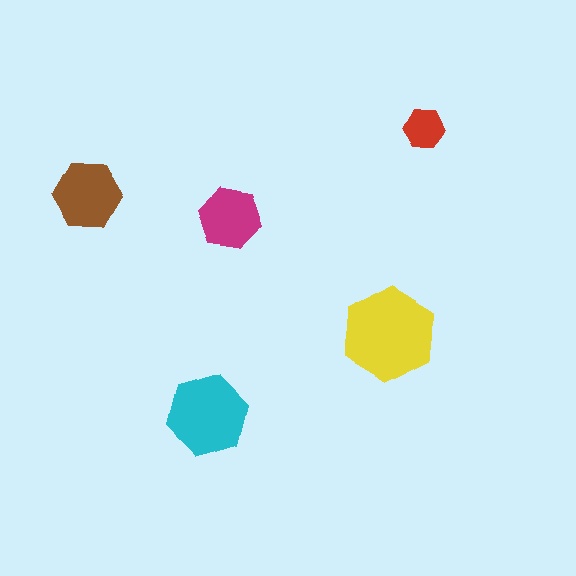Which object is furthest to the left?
The brown hexagon is leftmost.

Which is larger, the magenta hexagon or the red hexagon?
The magenta one.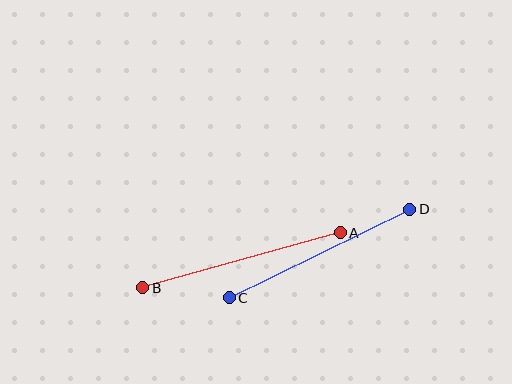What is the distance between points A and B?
The distance is approximately 205 pixels.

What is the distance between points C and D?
The distance is approximately 201 pixels.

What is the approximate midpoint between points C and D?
The midpoint is at approximately (319, 253) pixels.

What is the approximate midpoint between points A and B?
The midpoint is at approximately (241, 260) pixels.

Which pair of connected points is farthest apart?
Points A and B are farthest apart.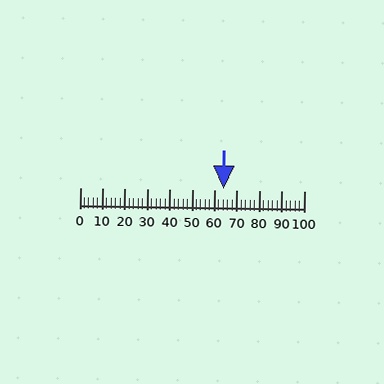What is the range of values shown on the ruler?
The ruler shows values from 0 to 100.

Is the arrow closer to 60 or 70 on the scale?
The arrow is closer to 60.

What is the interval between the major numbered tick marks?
The major tick marks are spaced 10 units apart.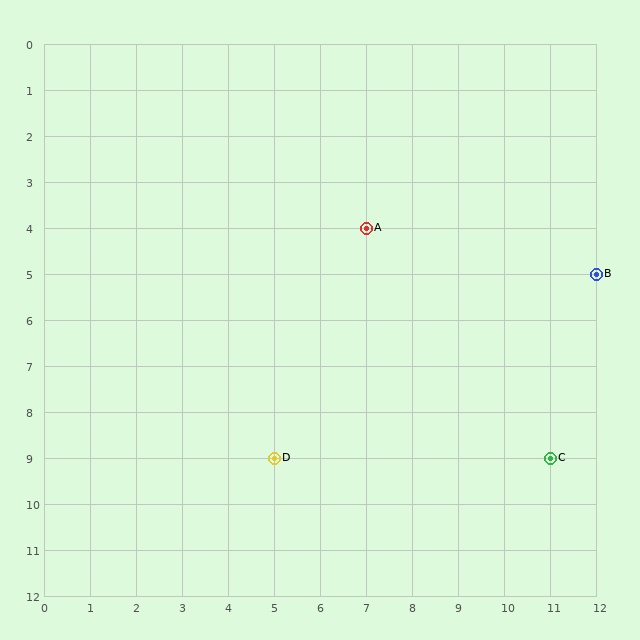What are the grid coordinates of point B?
Point B is at grid coordinates (12, 5).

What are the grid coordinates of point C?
Point C is at grid coordinates (11, 9).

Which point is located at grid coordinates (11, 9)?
Point C is at (11, 9).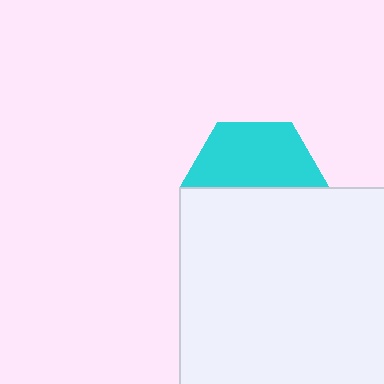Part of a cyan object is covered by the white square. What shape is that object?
It is a hexagon.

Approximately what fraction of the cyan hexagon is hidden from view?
Roughly 49% of the cyan hexagon is hidden behind the white square.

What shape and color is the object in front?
The object in front is a white square.